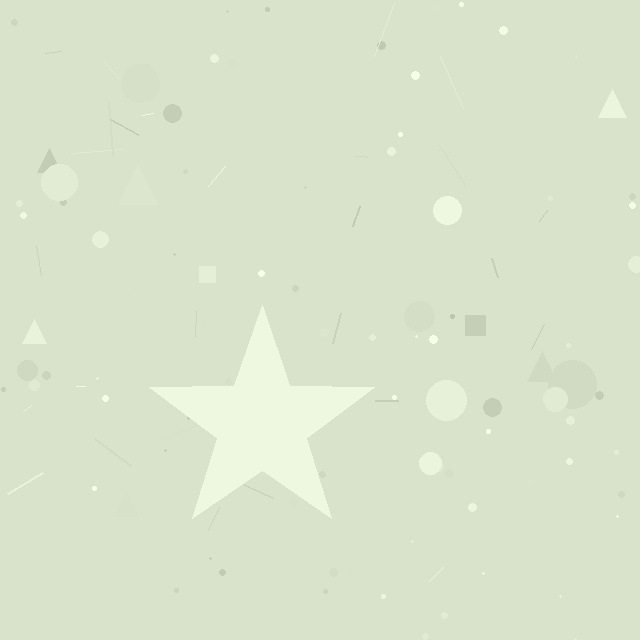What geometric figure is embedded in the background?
A star is embedded in the background.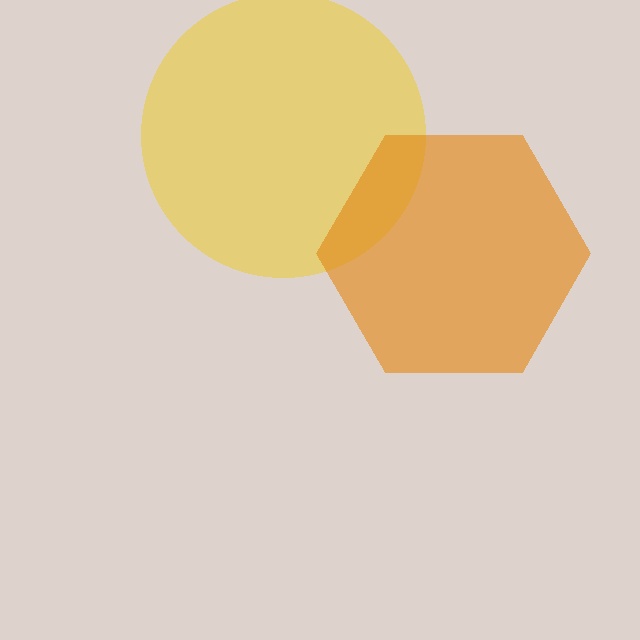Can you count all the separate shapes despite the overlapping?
Yes, there are 2 separate shapes.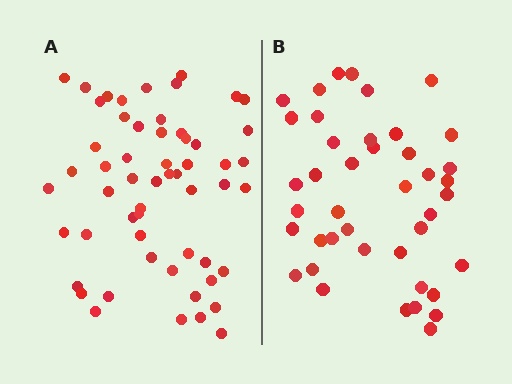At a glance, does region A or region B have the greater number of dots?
Region A (the left region) has more dots.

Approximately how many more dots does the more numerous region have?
Region A has approximately 15 more dots than region B.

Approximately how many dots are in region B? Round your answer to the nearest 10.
About 40 dots. (The exact count is 42, which rounds to 40.)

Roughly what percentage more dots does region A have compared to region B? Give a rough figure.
About 35% more.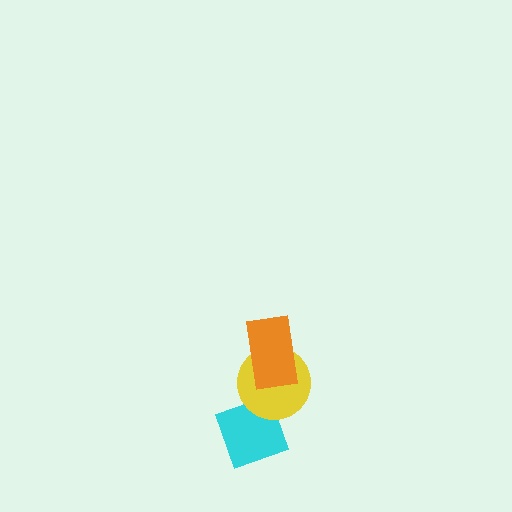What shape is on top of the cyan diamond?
The yellow circle is on top of the cyan diamond.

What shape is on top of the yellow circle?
The orange rectangle is on top of the yellow circle.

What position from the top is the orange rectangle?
The orange rectangle is 1st from the top.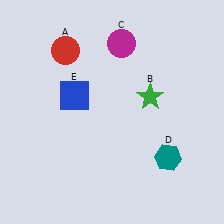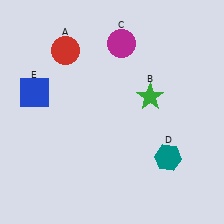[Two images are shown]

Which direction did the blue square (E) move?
The blue square (E) moved left.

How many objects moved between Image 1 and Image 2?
1 object moved between the two images.